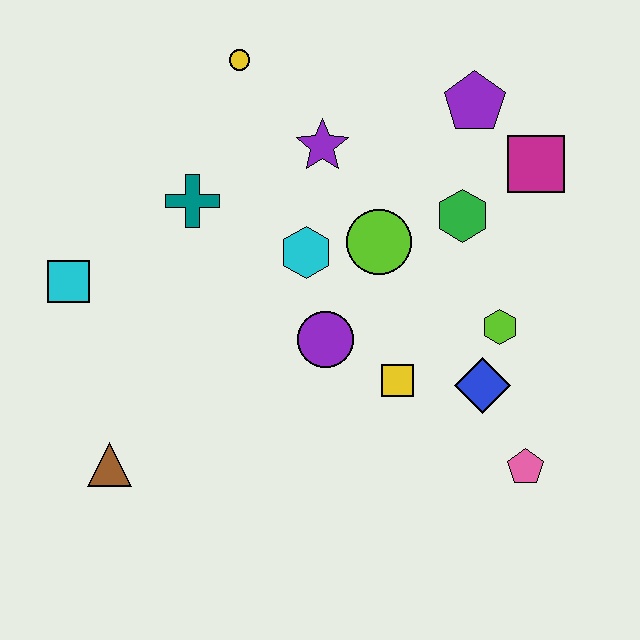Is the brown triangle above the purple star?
No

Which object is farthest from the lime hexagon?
The cyan square is farthest from the lime hexagon.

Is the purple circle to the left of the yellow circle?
No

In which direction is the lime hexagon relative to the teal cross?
The lime hexagon is to the right of the teal cross.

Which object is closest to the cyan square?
The teal cross is closest to the cyan square.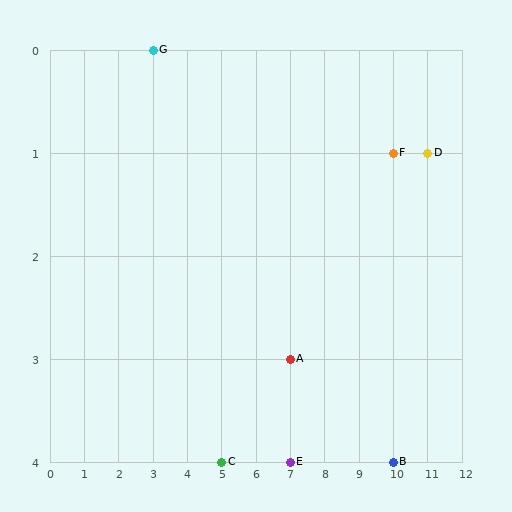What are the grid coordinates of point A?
Point A is at grid coordinates (7, 3).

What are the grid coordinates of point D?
Point D is at grid coordinates (11, 1).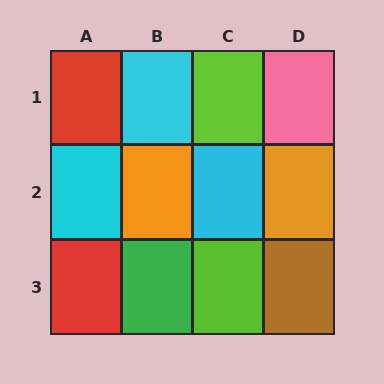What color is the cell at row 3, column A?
Red.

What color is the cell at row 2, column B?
Orange.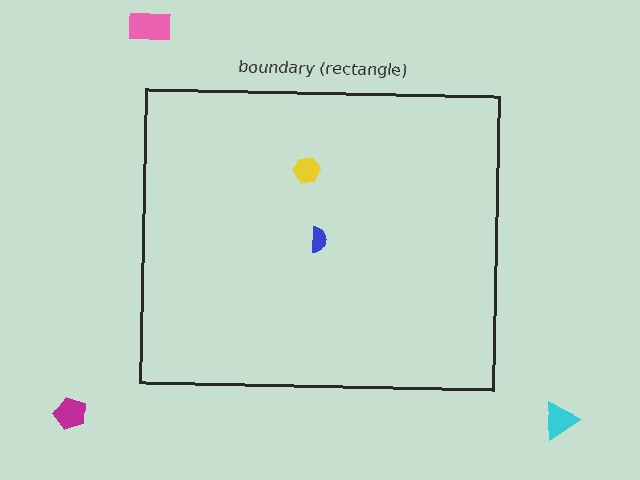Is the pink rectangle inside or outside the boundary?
Outside.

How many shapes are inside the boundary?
2 inside, 3 outside.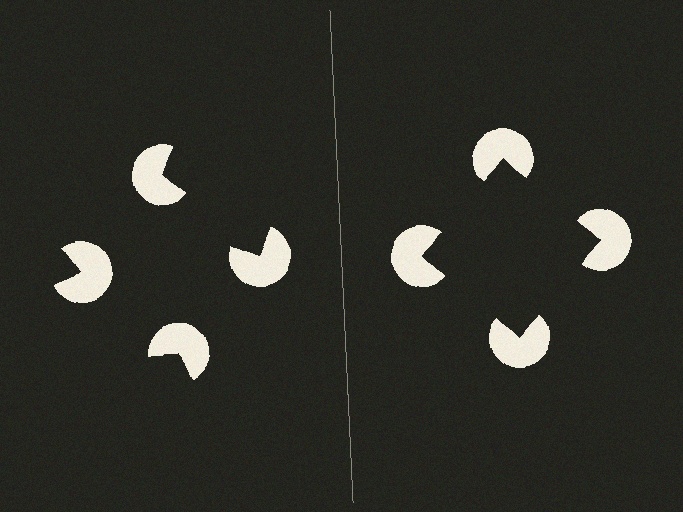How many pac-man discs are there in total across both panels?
8 — 4 on each side.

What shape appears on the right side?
An illusory square.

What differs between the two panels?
The pac-man discs are positioned identically on both sides; only the wedge orientations differ. On the right they align to a square; on the left they are misaligned.